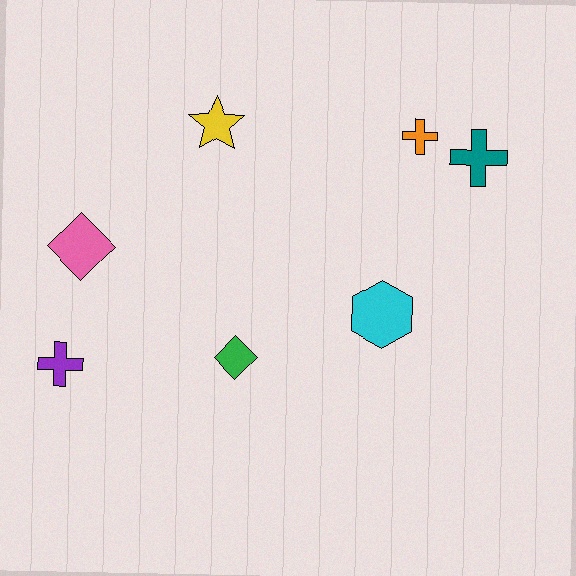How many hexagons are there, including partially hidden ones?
There is 1 hexagon.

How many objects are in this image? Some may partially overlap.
There are 7 objects.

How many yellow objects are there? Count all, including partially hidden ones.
There is 1 yellow object.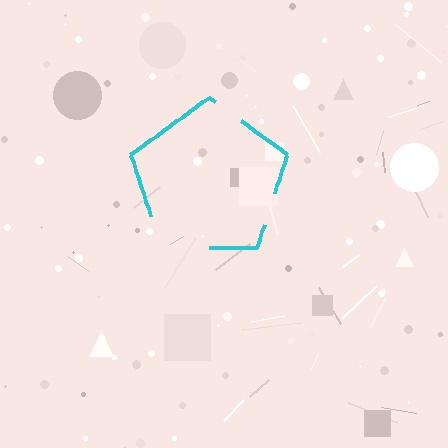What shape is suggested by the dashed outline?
The dashed outline suggests a pentagon.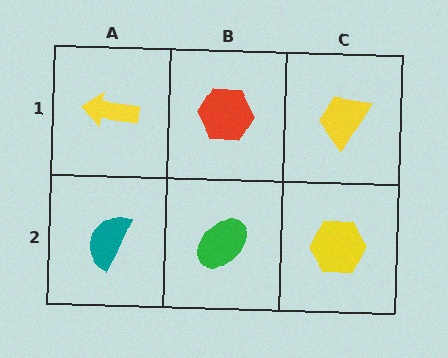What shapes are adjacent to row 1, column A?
A teal semicircle (row 2, column A), a red hexagon (row 1, column B).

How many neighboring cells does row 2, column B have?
3.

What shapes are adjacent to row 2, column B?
A red hexagon (row 1, column B), a teal semicircle (row 2, column A), a yellow hexagon (row 2, column C).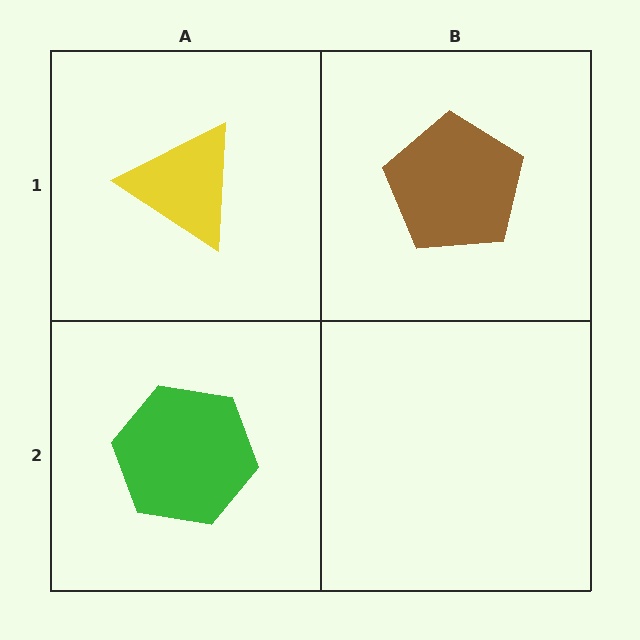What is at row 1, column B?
A brown pentagon.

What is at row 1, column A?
A yellow triangle.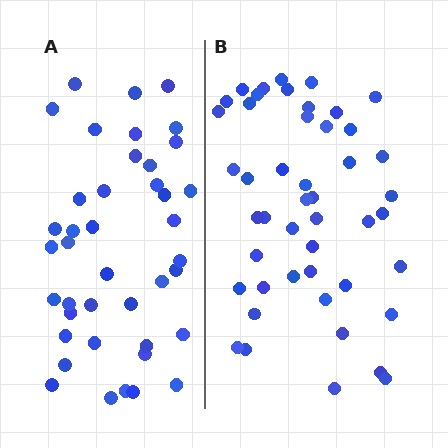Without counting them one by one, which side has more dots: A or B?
Region B (the right region) has more dots.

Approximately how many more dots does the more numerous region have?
Region B has about 6 more dots than region A.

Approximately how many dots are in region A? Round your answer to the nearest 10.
About 40 dots. (The exact count is 41, which rounds to 40.)